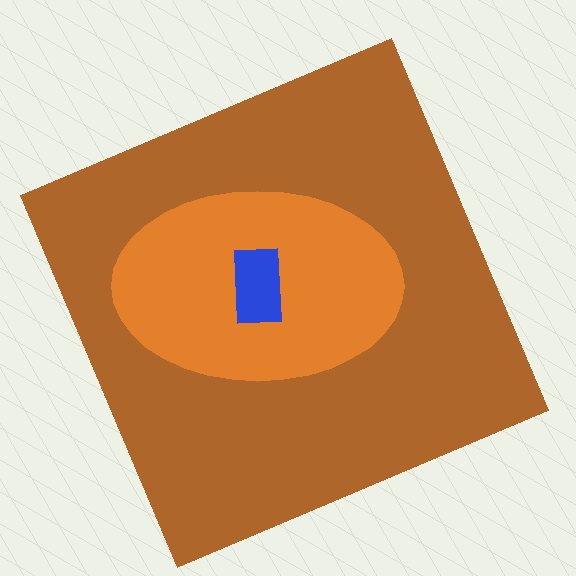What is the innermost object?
The blue rectangle.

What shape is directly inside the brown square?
The orange ellipse.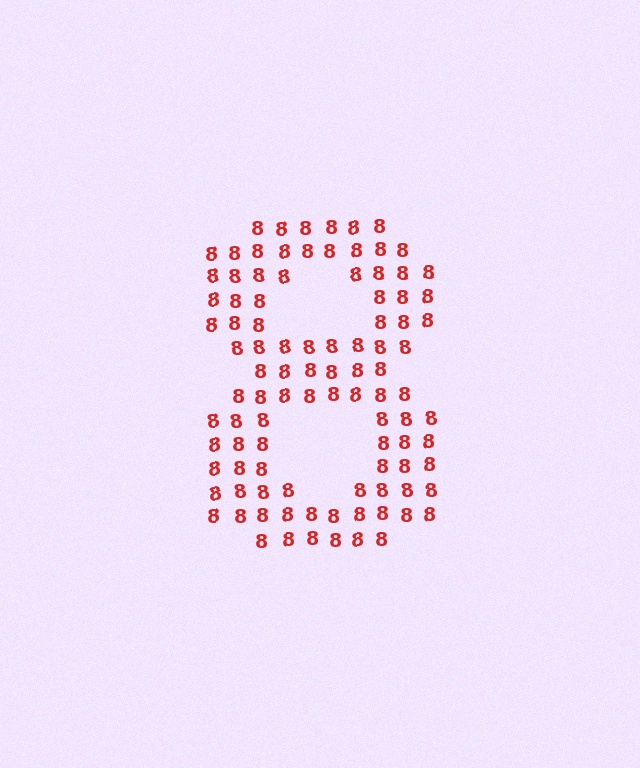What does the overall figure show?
The overall figure shows the digit 8.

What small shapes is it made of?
It is made of small digit 8's.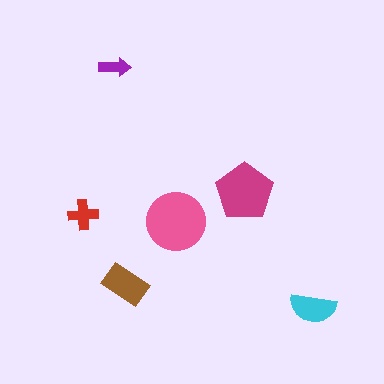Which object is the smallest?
The purple arrow.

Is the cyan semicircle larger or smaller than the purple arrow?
Larger.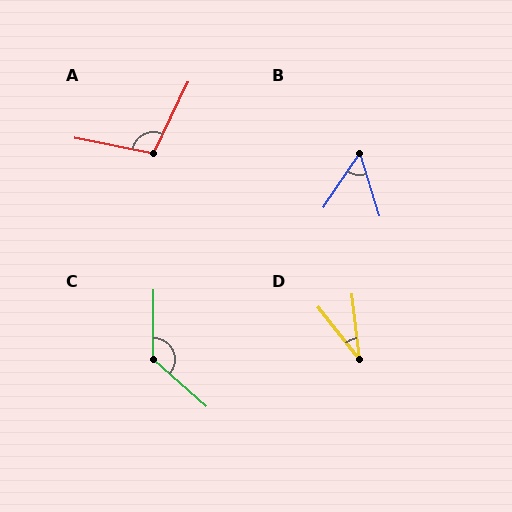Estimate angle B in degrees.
Approximately 52 degrees.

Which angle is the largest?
C, at approximately 131 degrees.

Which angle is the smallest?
D, at approximately 32 degrees.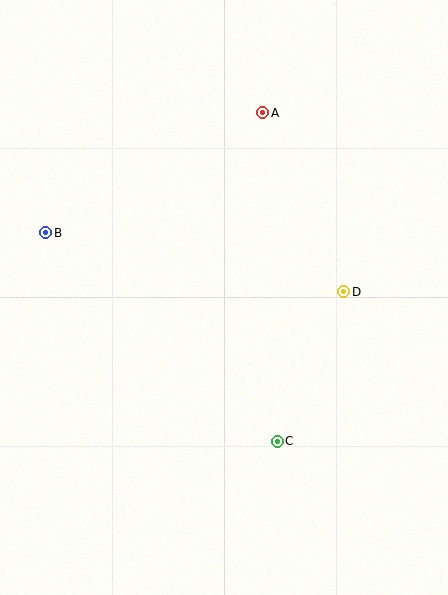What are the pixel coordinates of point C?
Point C is at (277, 441).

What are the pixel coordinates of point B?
Point B is at (46, 233).